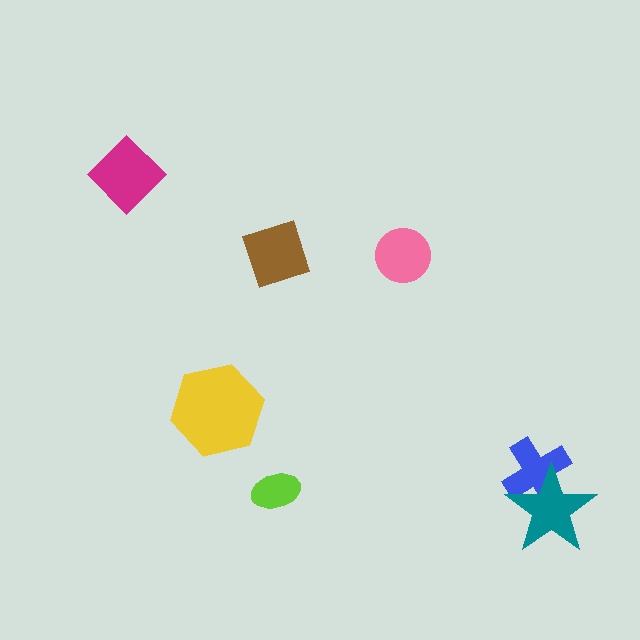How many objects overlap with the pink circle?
0 objects overlap with the pink circle.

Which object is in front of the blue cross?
The teal star is in front of the blue cross.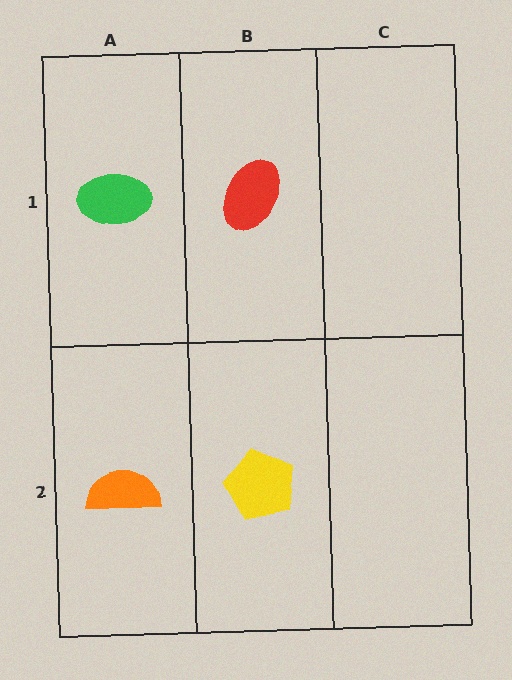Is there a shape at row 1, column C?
No, that cell is empty.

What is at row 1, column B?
A red ellipse.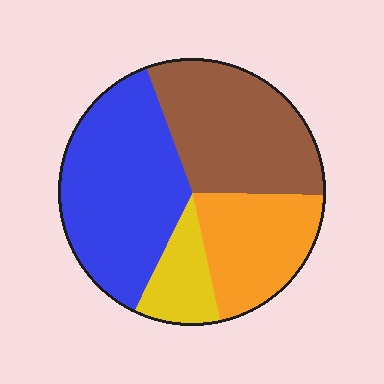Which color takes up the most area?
Blue, at roughly 35%.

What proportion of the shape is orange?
Orange covers around 20% of the shape.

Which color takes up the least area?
Yellow, at roughly 10%.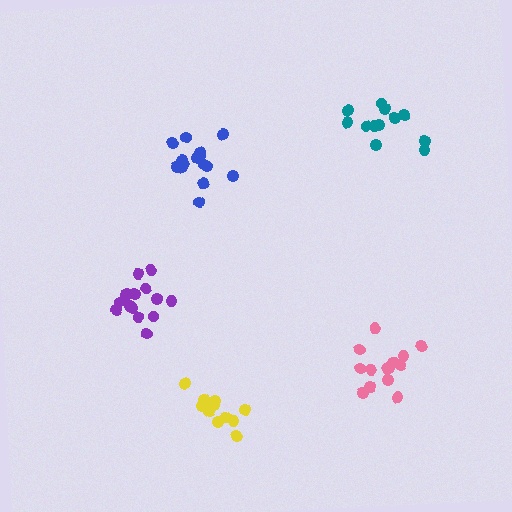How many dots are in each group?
Group 1: 15 dots, Group 2: 11 dots, Group 3: 15 dots, Group 4: 12 dots, Group 5: 14 dots (67 total).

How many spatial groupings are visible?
There are 5 spatial groupings.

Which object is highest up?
The teal cluster is topmost.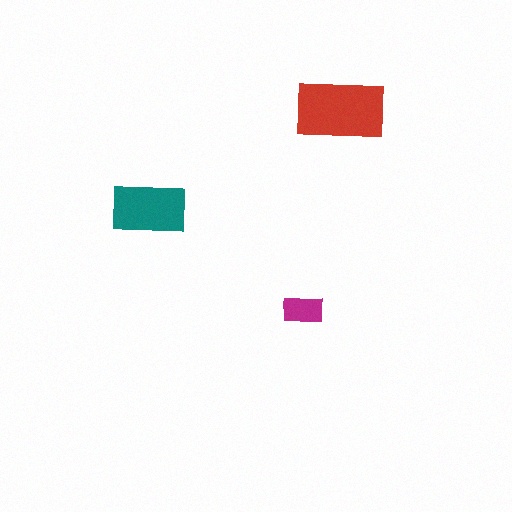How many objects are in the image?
There are 3 objects in the image.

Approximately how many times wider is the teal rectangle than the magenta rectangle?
About 2 times wider.